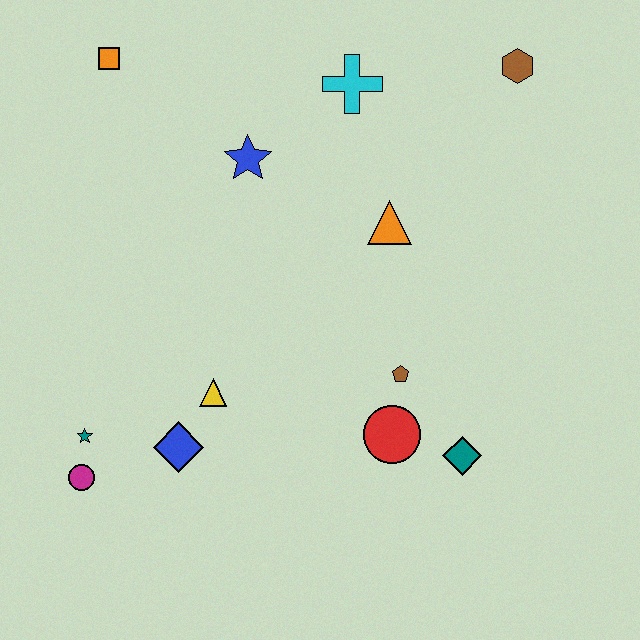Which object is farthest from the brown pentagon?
The orange square is farthest from the brown pentagon.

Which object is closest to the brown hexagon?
The cyan cross is closest to the brown hexagon.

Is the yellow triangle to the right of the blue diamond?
Yes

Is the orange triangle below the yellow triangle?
No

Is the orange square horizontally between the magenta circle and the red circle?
Yes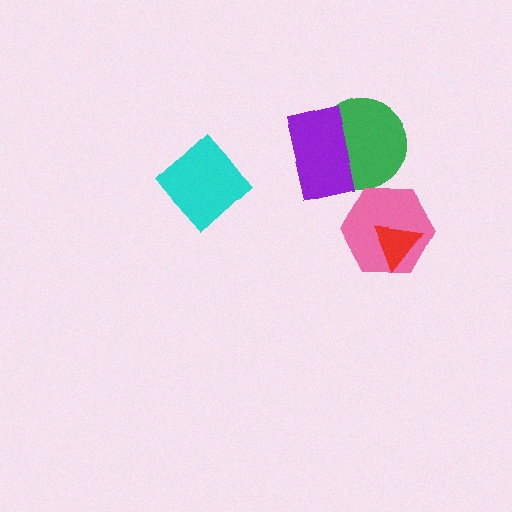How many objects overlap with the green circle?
1 object overlaps with the green circle.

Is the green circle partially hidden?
Yes, it is partially covered by another shape.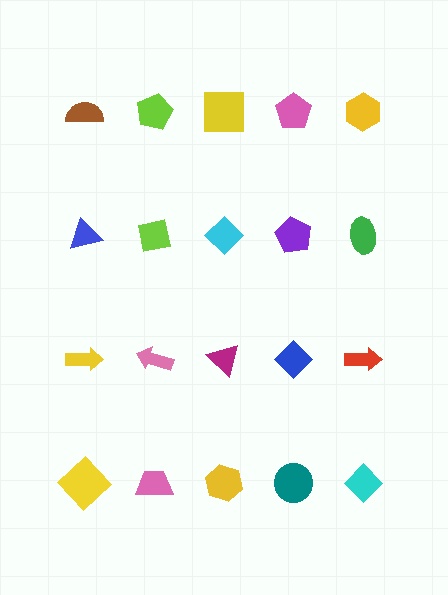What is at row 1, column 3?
A yellow square.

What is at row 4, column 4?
A teal circle.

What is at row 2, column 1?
A blue triangle.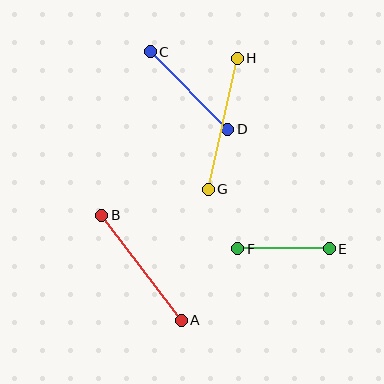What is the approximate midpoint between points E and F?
The midpoint is at approximately (284, 249) pixels.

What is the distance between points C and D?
The distance is approximately 109 pixels.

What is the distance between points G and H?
The distance is approximately 134 pixels.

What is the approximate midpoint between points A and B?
The midpoint is at approximately (142, 268) pixels.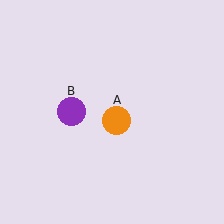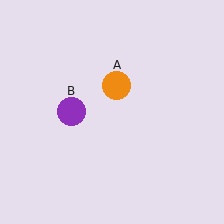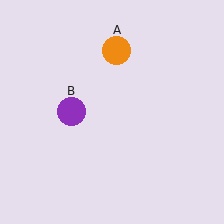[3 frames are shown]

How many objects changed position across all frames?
1 object changed position: orange circle (object A).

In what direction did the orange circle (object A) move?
The orange circle (object A) moved up.